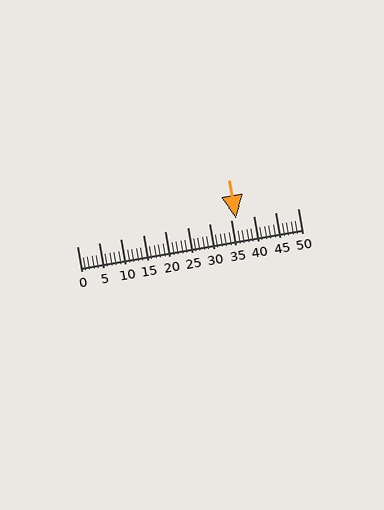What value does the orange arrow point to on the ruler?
The orange arrow points to approximately 36.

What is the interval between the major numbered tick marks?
The major tick marks are spaced 5 units apart.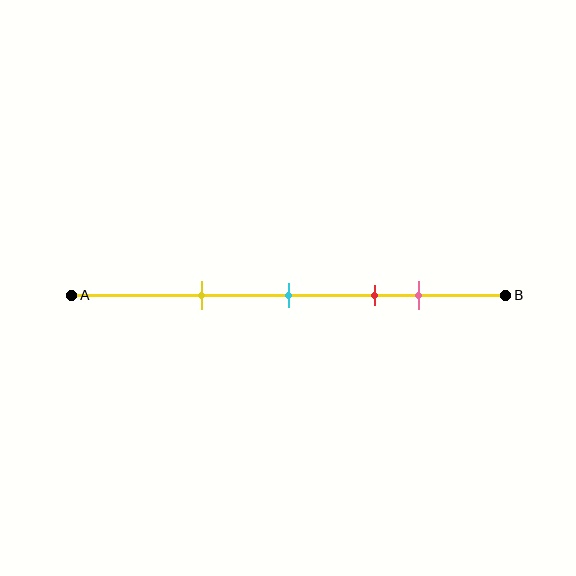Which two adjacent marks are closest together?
The red and pink marks are the closest adjacent pair.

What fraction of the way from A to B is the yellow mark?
The yellow mark is approximately 30% (0.3) of the way from A to B.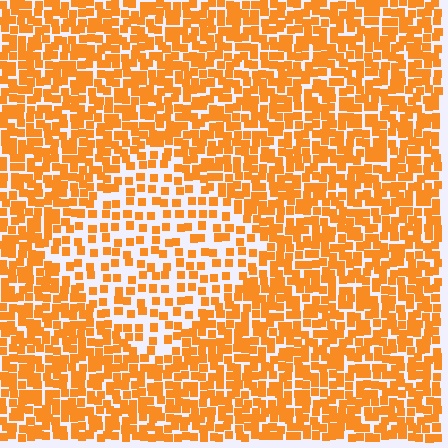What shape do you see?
I see a diamond.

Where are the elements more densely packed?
The elements are more densely packed outside the diamond boundary.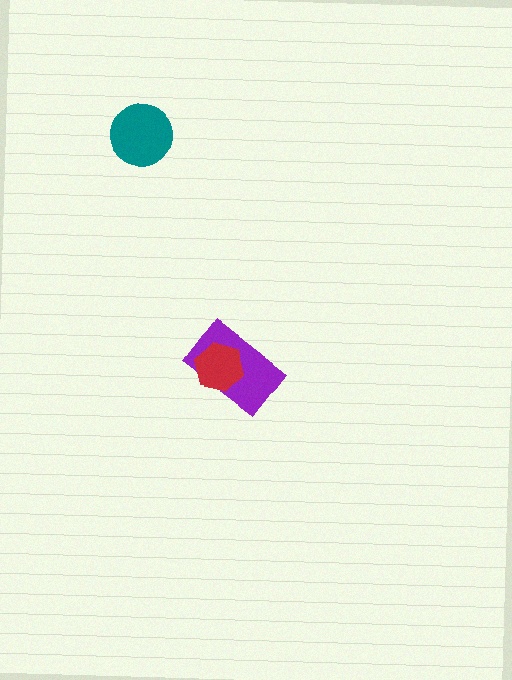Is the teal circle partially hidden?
No, no other shape covers it.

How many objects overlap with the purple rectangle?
1 object overlaps with the purple rectangle.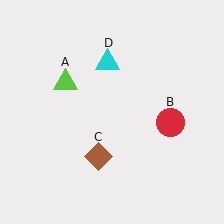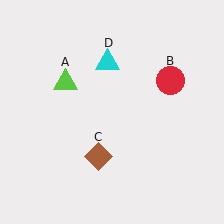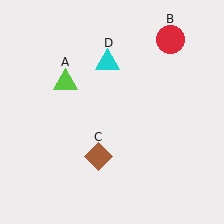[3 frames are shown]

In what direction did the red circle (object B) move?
The red circle (object B) moved up.